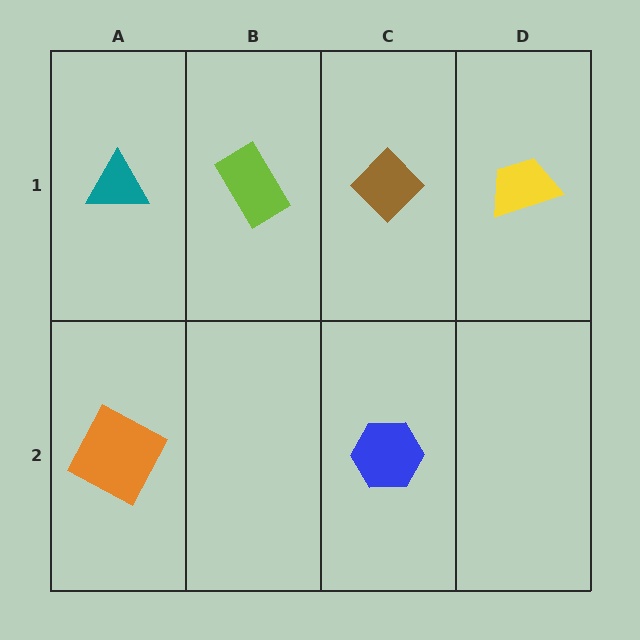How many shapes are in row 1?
4 shapes.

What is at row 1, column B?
A lime rectangle.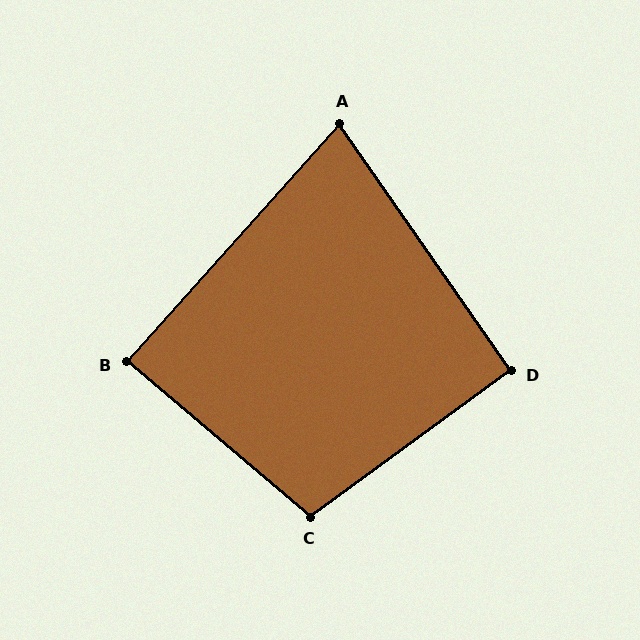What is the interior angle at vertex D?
Approximately 91 degrees (approximately right).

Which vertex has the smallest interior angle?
A, at approximately 77 degrees.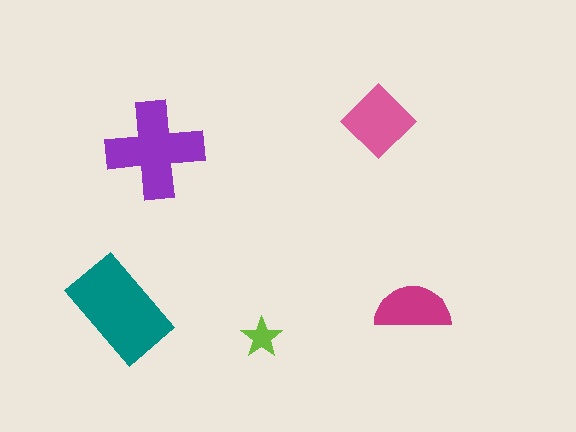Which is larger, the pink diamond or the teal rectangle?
The teal rectangle.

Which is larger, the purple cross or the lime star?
The purple cross.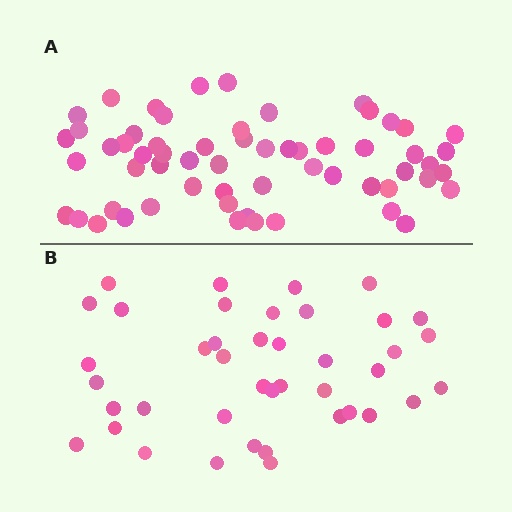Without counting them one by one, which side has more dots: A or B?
Region A (the top region) has more dots.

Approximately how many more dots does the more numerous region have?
Region A has approximately 20 more dots than region B.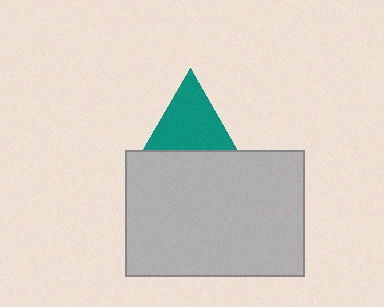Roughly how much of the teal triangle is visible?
About half of it is visible (roughly 52%).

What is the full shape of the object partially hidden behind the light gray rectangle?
The partially hidden object is a teal triangle.